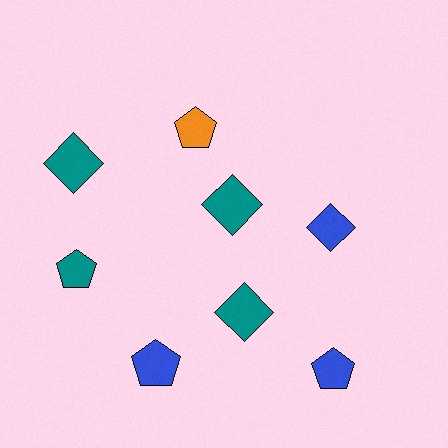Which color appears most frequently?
Teal, with 4 objects.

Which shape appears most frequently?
Pentagon, with 4 objects.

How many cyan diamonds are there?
There are no cyan diamonds.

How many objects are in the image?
There are 8 objects.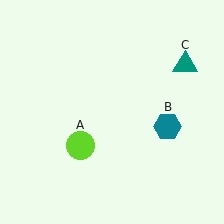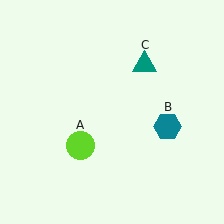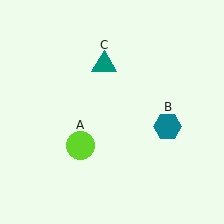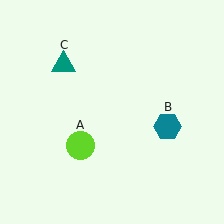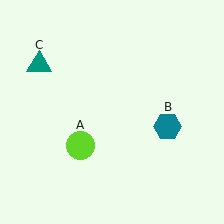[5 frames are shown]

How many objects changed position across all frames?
1 object changed position: teal triangle (object C).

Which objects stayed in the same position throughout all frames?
Lime circle (object A) and teal hexagon (object B) remained stationary.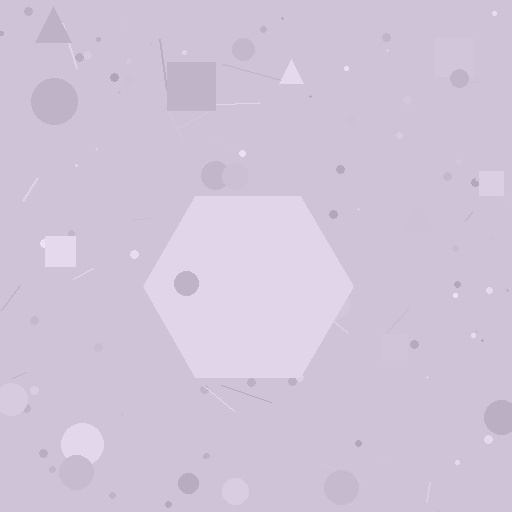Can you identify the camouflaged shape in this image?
The camouflaged shape is a hexagon.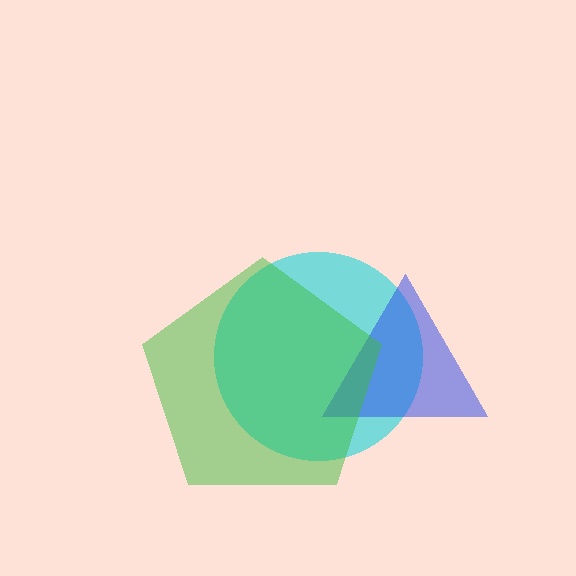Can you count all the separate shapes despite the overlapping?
Yes, there are 3 separate shapes.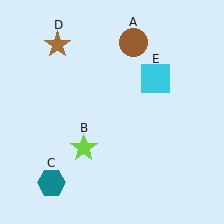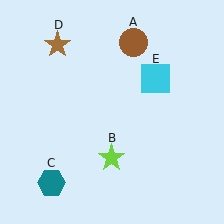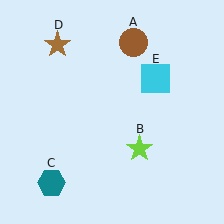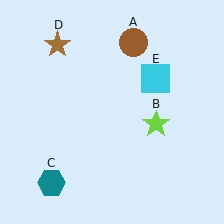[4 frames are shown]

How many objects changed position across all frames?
1 object changed position: lime star (object B).